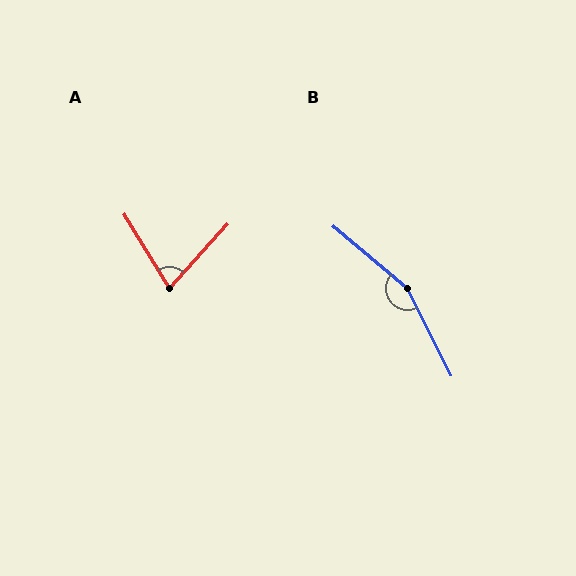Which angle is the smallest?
A, at approximately 74 degrees.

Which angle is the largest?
B, at approximately 156 degrees.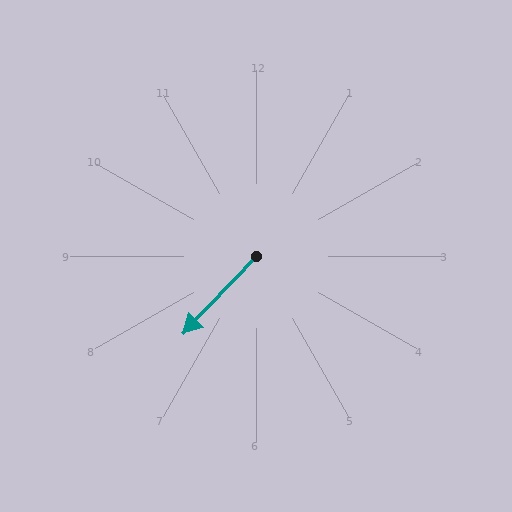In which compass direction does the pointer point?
Southwest.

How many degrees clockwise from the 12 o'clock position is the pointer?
Approximately 223 degrees.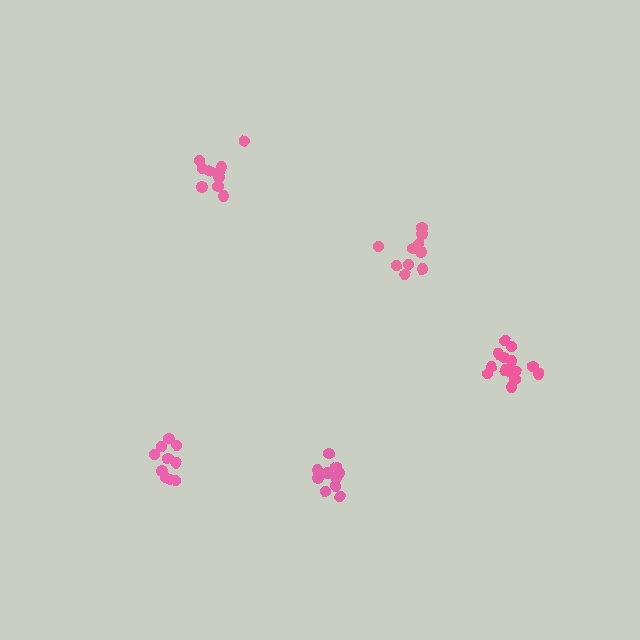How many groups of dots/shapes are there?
There are 5 groups.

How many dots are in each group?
Group 1: 10 dots, Group 2: 11 dots, Group 3: 10 dots, Group 4: 15 dots, Group 5: 11 dots (57 total).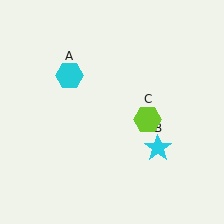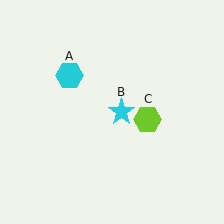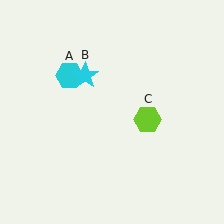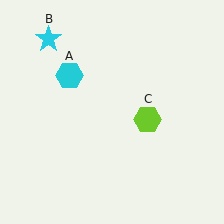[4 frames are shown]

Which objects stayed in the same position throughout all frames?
Cyan hexagon (object A) and lime hexagon (object C) remained stationary.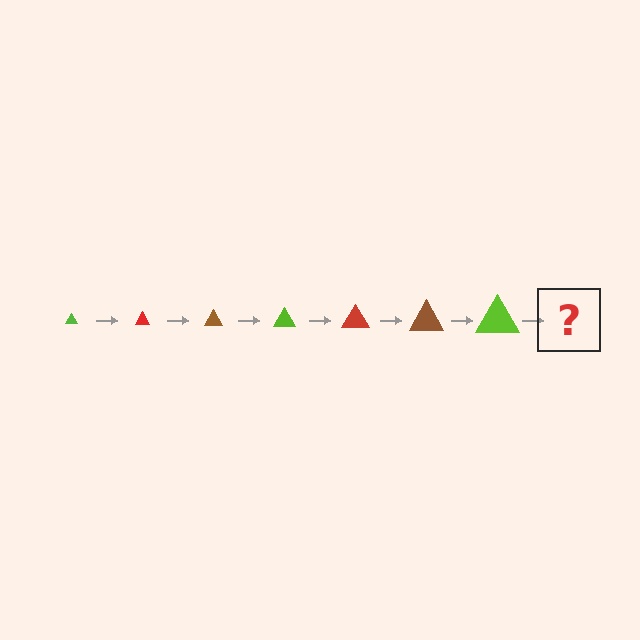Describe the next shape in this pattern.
It should be a red triangle, larger than the previous one.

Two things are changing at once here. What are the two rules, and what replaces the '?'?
The two rules are that the triangle grows larger each step and the color cycles through lime, red, and brown. The '?' should be a red triangle, larger than the previous one.